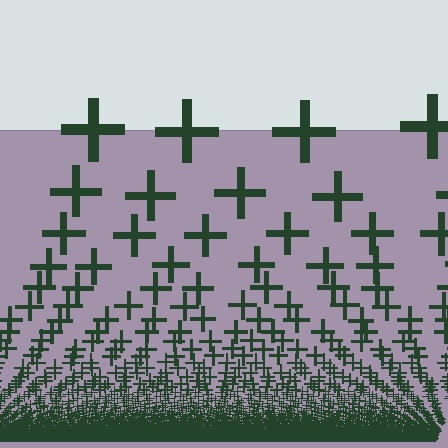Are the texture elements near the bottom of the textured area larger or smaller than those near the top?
Smaller. The gradient is inverted — elements near the bottom are smaller and denser.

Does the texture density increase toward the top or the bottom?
Density increases toward the bottom.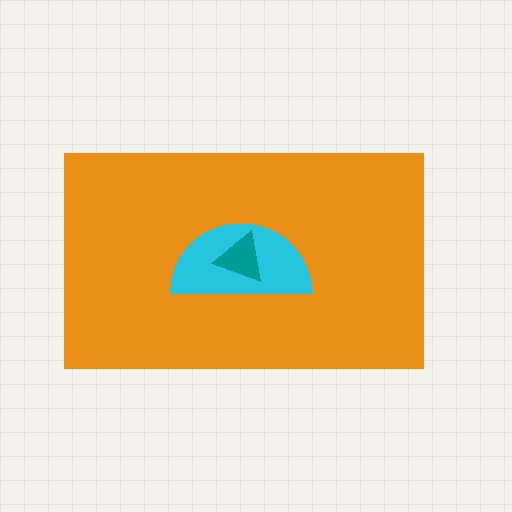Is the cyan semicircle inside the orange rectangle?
Yes.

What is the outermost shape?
The orange rectangle.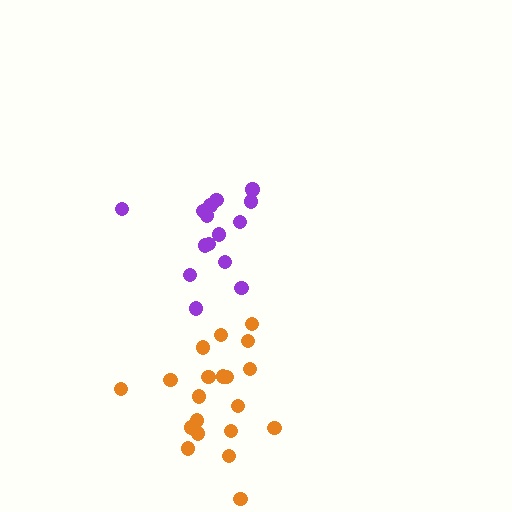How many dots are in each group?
Group 1: 20 dots, Group 2: 15 dots (35 total).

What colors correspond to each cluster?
The clusters are colored: orange, purple.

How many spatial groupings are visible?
There are 2 spatial groupings.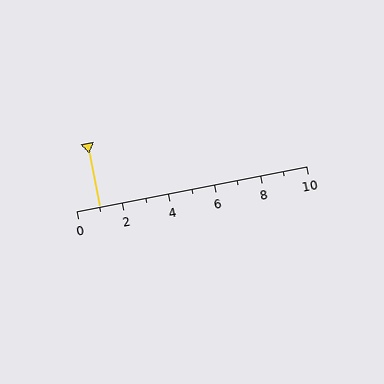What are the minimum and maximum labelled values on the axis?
The axis runs from 0 to 10.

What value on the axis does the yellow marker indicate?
The marker indicates approximately 1.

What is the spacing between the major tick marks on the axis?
The major ticks are spaced 2 apart.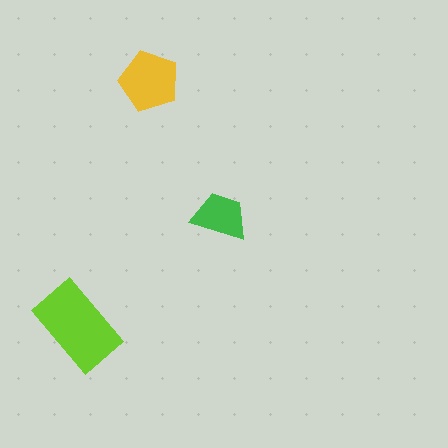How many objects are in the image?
There are 3 objects in the image.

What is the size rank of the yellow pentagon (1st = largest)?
2nd.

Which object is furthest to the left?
The lime rectangle is leftmost.